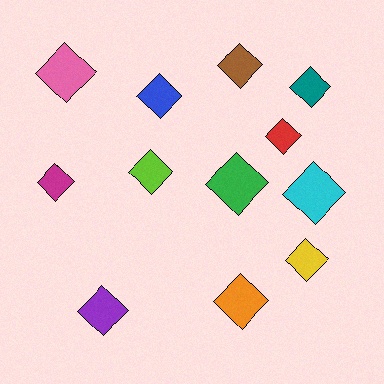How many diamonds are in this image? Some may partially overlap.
There are 12 diamonds.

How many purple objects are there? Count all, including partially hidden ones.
There is 1 purple object.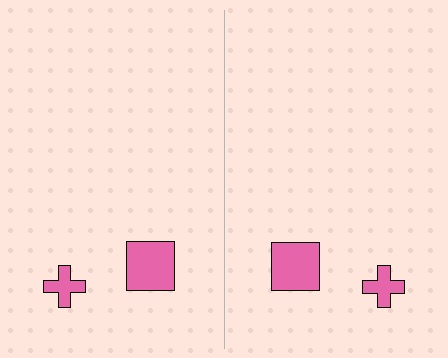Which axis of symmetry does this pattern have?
The pattern has a vertical axis of symmetry running through the center of the image.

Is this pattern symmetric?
Yes, this pattern has bilateral (reflection) symmetry.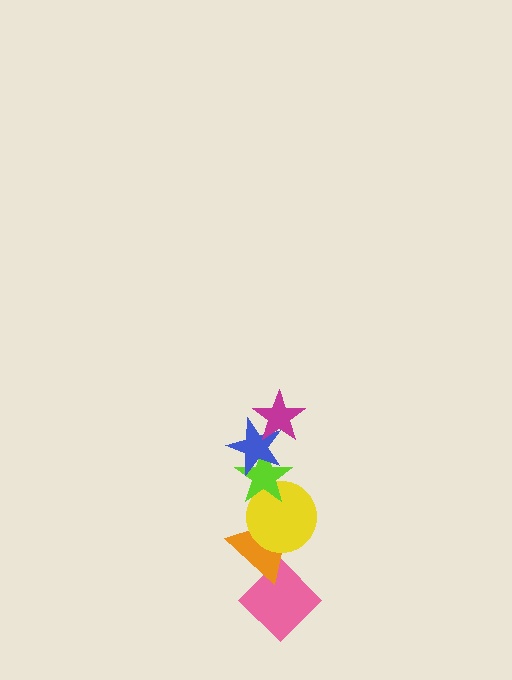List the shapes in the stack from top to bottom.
From top to bottom: the magenta star, the blue star, the lime star, the yellow circle, the orange triangle, the pink diamond.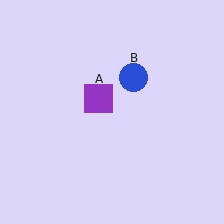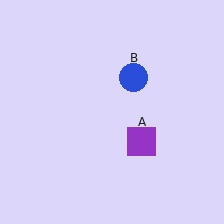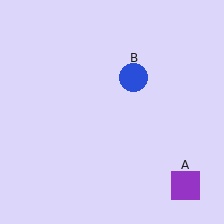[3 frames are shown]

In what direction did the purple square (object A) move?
The purple square (object A) moved down and to the right.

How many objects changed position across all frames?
1 object changed position: purple square (object A).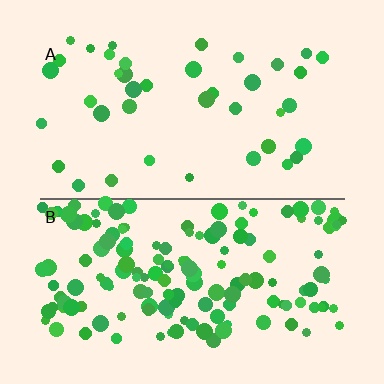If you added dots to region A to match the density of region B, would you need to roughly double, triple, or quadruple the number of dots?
Approximately quadruple.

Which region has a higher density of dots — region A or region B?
B (the bottom).